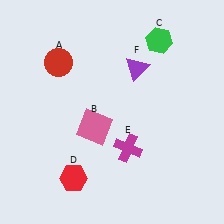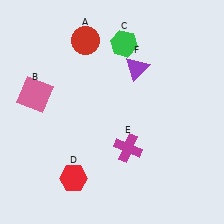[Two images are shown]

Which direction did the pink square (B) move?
The pink square (B) moved left.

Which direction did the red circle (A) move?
The red circle (A) moved right.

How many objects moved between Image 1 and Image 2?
3 objects moved between the two images.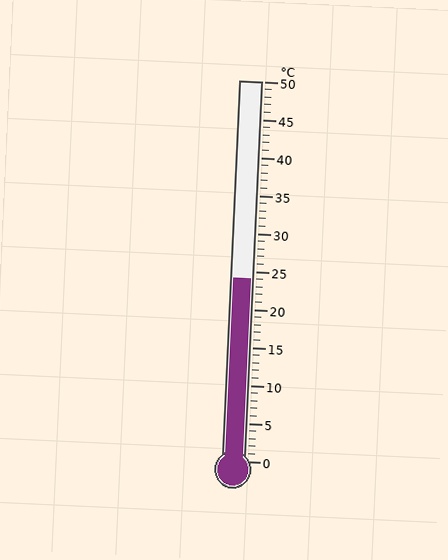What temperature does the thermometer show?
The thermometer shows approximately 24°C.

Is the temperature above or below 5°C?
The temperature is above 5°C.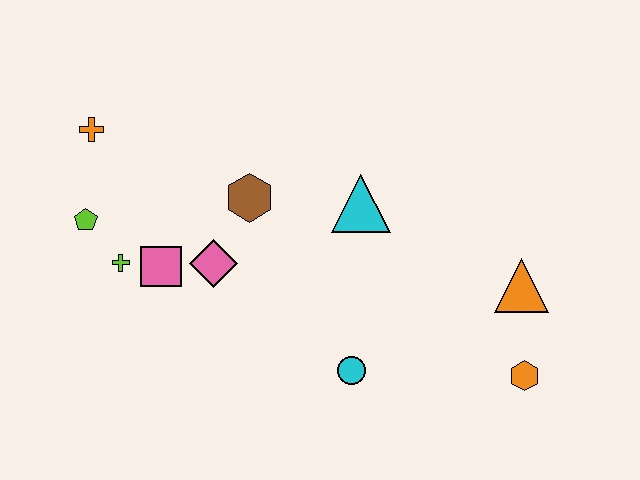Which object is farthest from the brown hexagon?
The orange hexagon is farthest from the brown hexagon.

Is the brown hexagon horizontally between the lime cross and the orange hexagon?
Yes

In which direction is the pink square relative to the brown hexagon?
The pink square is to the left of the brown hexagon.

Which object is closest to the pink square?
The lime cross is closest to the pink square.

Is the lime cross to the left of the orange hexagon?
Yes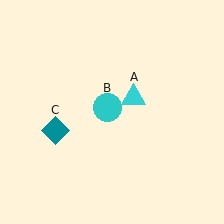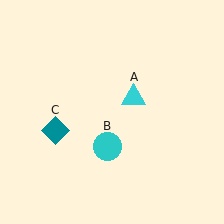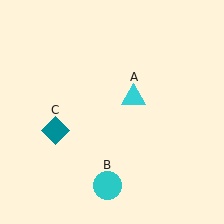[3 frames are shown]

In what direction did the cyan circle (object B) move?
The cyan circle (object B) moved down.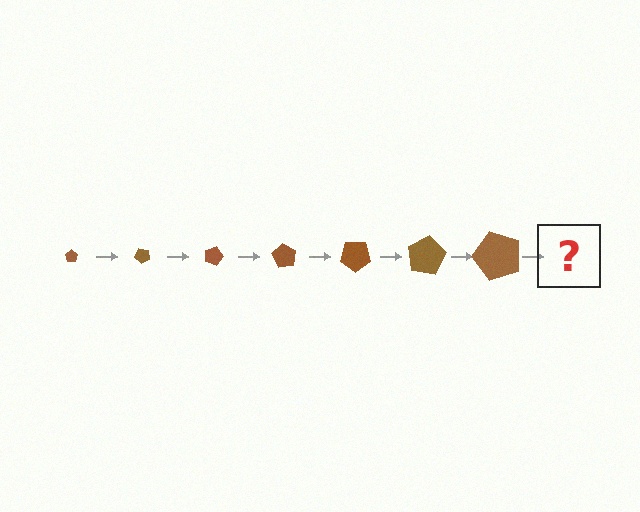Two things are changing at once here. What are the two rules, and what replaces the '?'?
The two rules are that the pentagon grows larger each step and it rotates 45 degrees each step. The '?' should be a pentagon, larger than the previous one and rotated 315 degrees from the start.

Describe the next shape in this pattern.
It should be a pentagon, larger than the previous one and rotated 315 degrees from the start.